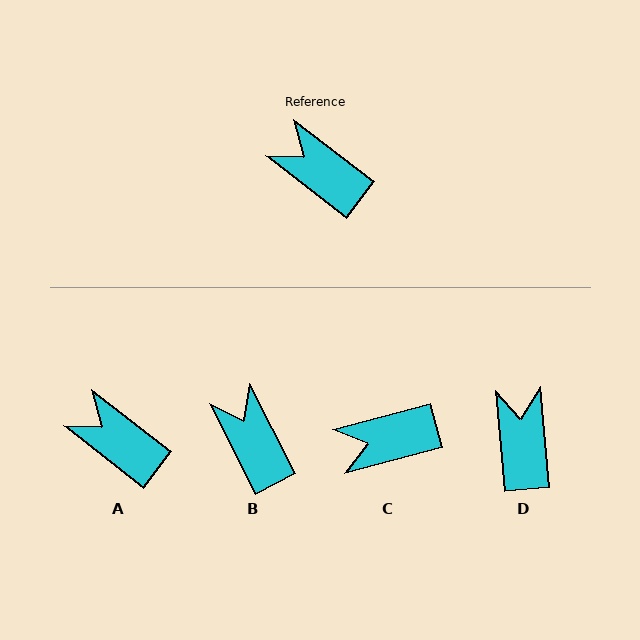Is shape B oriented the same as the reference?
No, it is off by about 25 degrees.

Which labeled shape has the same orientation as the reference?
A.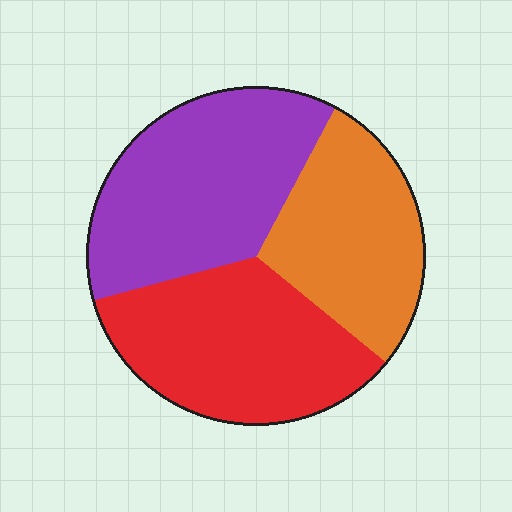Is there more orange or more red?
Red.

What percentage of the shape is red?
Red takes up between a third and a half of the shape.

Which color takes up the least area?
Orange, at roughly 30%.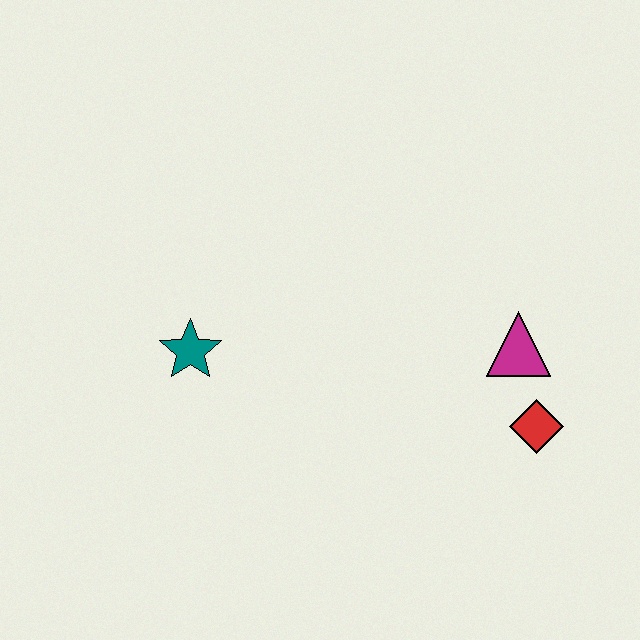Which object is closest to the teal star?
The magenta triangle is closest to the teal star.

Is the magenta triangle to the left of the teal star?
No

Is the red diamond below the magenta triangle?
Yes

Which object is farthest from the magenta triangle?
The teal star is farthest from the magenta triangle.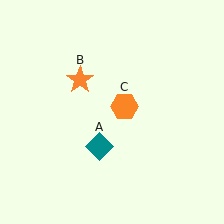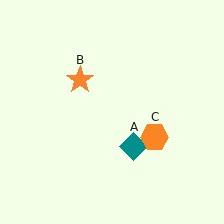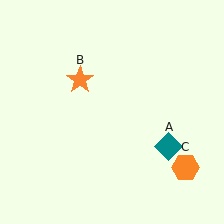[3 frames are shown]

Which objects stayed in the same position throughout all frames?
Orange star (object B) remained stationary.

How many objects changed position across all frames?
2 objects changed position: teal diamond (object A), orange hexagon (object C).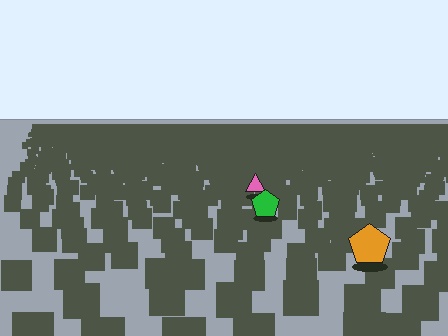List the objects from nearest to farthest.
From nearest to farthest: the orange pentagon, the green pentagon, the pink triangle.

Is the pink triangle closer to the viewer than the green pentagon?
No. The green pentagon is closer — you can tell from the texture gradient: the ground texture is coarser near it.